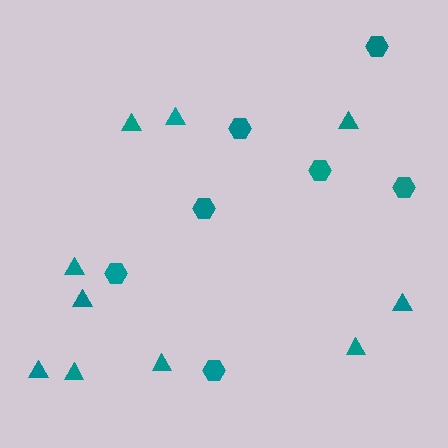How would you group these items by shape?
There are 2 groups: one group of hexagons (7) and one group of triangles (10).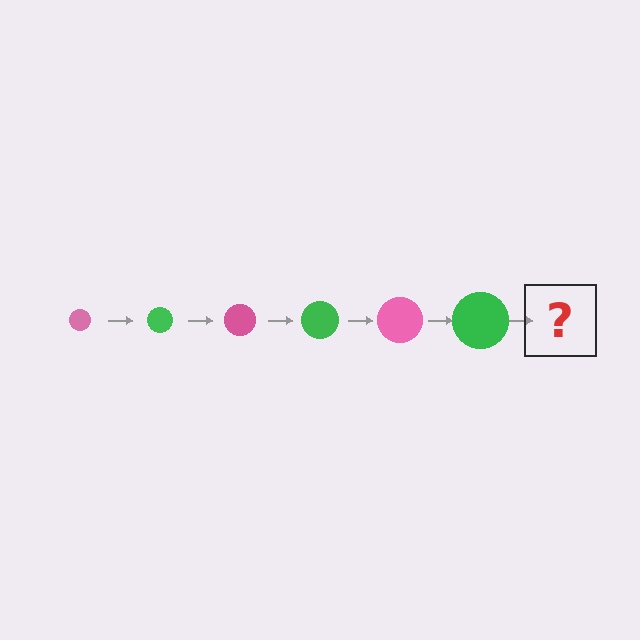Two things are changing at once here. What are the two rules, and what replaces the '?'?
The two rules are that the circle grows larger each step and the color cycles through pink and green. The '?' should be a pink circle, larger than the previous one.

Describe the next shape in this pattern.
It should be a pink circle, larger than the previous one.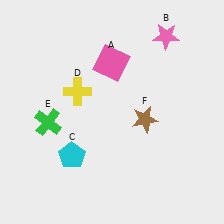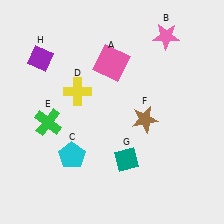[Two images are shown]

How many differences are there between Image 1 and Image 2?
There are 2 differences between the two images.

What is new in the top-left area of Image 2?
A purple diamond (H) was added in the top-left area of Image 2.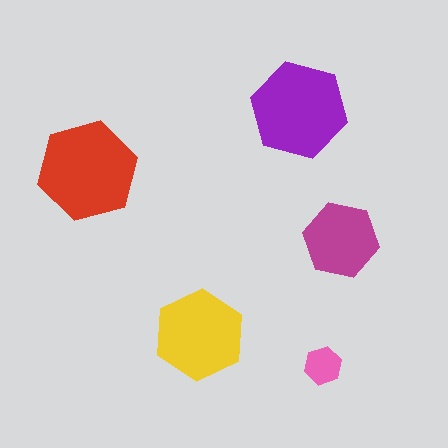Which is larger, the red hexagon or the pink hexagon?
The red one.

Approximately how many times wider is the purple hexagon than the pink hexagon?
About 2.5 times wider.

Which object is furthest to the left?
The red hexagon is leftmost.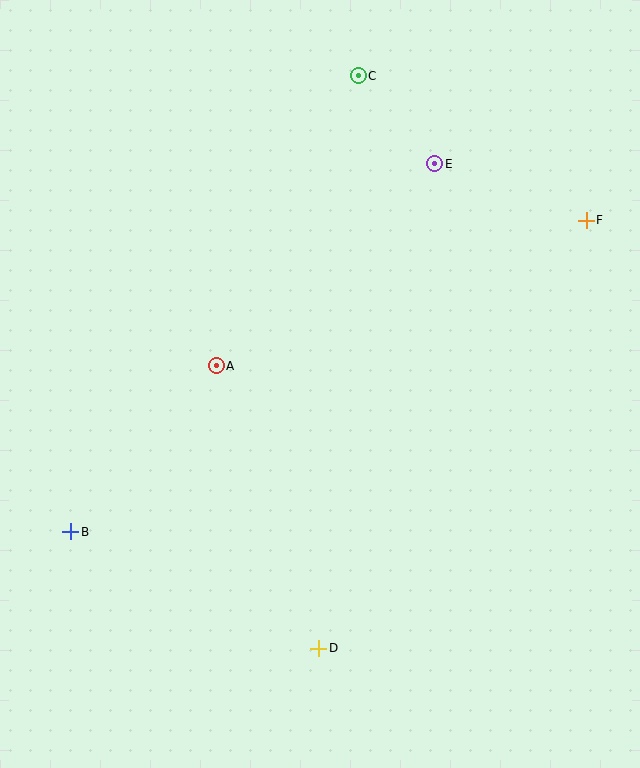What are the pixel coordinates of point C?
Point C is at (358, 76).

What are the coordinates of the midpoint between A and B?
The midpoint between A and B is at (144, 449).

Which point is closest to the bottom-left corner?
Point B is closest to the bottom-left corner.